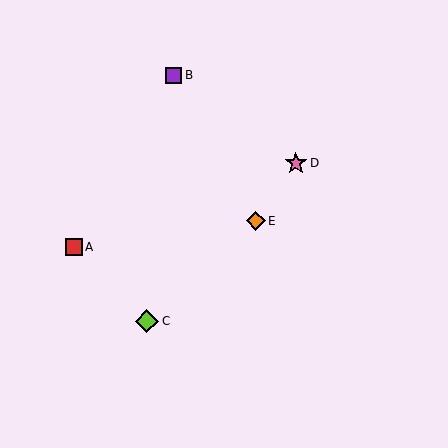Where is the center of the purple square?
The center of the purple square is at (174, 75).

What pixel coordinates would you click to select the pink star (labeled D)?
Click at (296, 163) to select the pink star D.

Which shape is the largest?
The lime diamond (labeled C) is the largest.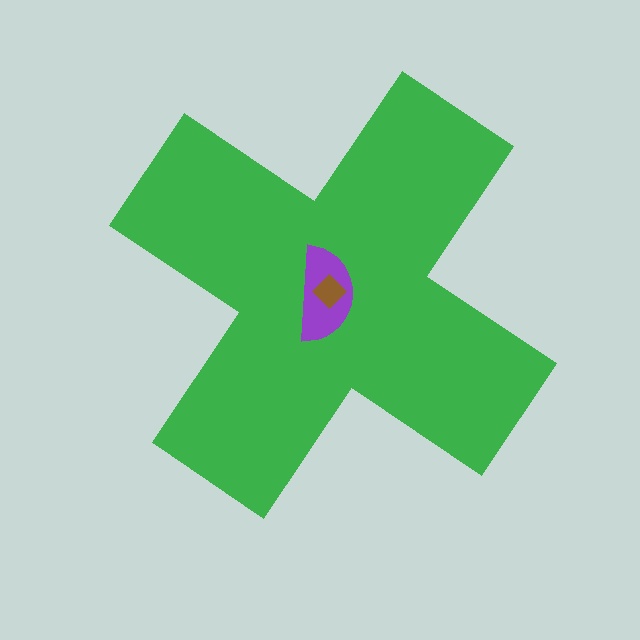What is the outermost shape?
The green cross.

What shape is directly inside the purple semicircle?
The brown diamond.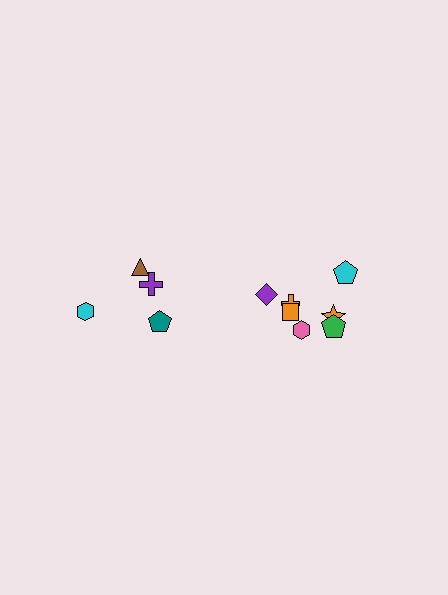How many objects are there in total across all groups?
There are 11 objects.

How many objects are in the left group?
There are 4 objects.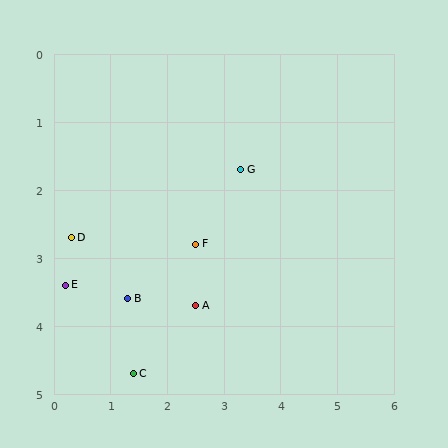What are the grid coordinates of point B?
Point B is at approximately (1.3, 3.6).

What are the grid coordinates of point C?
Point C is at approximately (1.4, 4.7).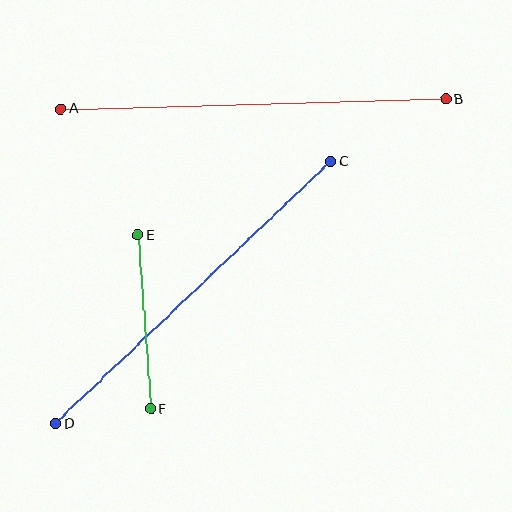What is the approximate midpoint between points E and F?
The midpoint is at approximately (144, 322) pixels.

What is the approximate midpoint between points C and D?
The midpoint is at approximately (193, 293) pixels.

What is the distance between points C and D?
The distance is approximately 381 pixels.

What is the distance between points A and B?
The distance is approximately 385 pixels.